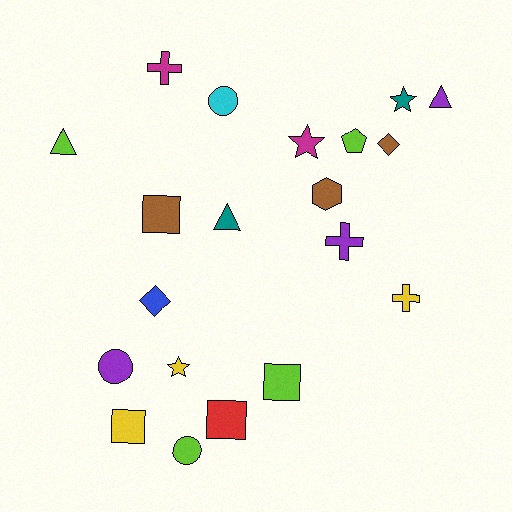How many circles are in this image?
There are 3 circles.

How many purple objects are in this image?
There are 3 purple objects.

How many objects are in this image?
There are 20 objects.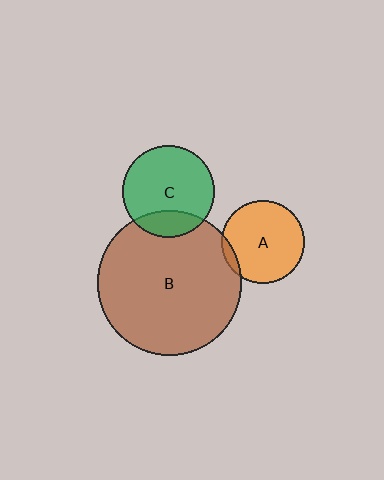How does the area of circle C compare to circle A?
Approximately 1.2 times.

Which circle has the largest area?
Circle B (brown).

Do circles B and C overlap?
Yes.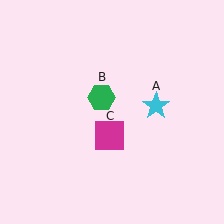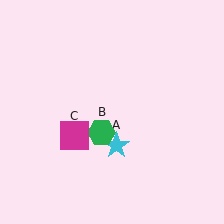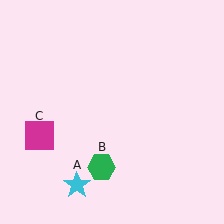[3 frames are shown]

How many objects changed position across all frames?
3 objects changed position: cyan star (object A), green hexagon (object B), magenta square (object C).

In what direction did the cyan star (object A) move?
The cyan star (object A) moved down and to the left.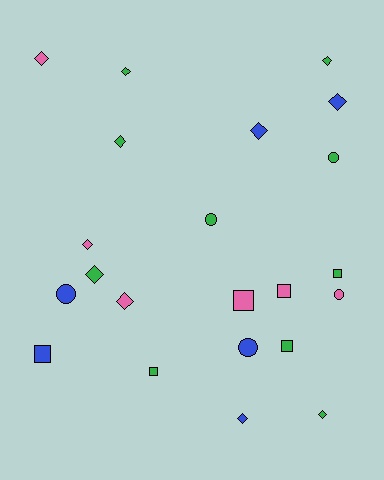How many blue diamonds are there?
There are 3 blue diamonds.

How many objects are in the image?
There are 22 objects.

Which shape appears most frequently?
Diamond, with 11 objects.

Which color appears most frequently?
Green, with 10 objects.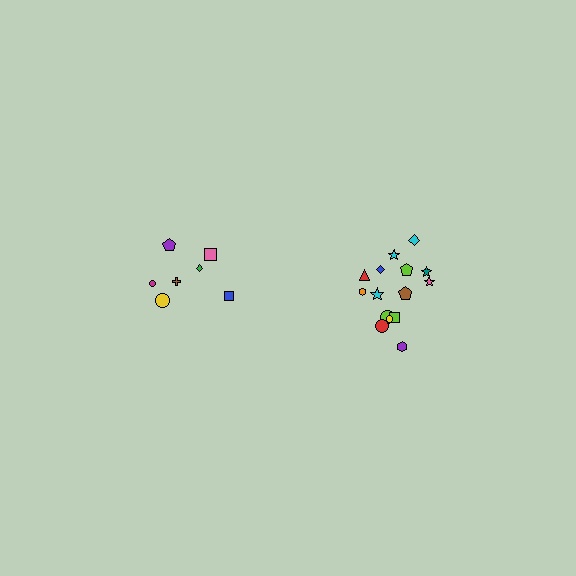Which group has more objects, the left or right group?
The right group.